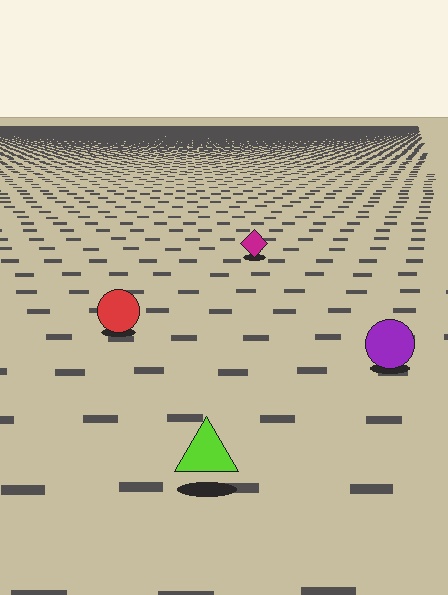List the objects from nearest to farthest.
From nearest to farthest: the lime triangle, the purple circle, the red circle, the magenta diamond.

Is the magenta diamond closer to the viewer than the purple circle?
No. The purple circle is closer — you can tell from the texture gradient: the ground texture is coarser near it.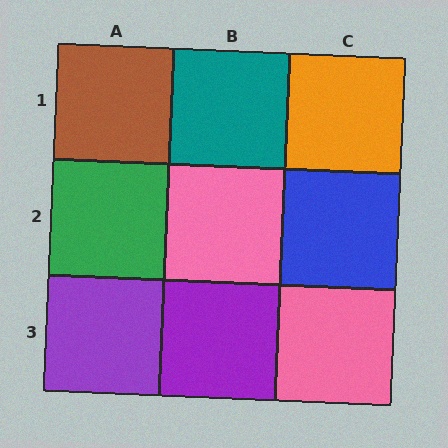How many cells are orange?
1 cell is orange.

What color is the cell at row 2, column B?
Pink.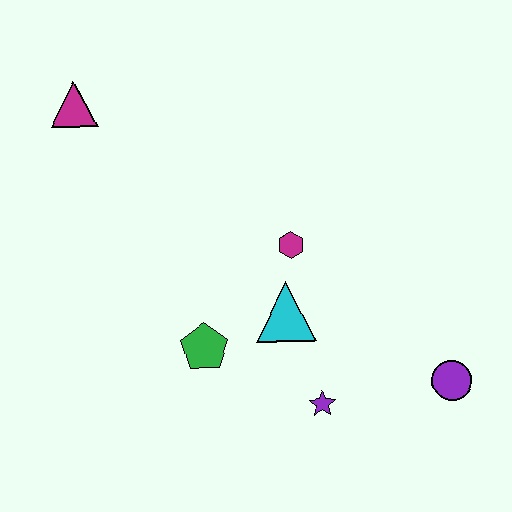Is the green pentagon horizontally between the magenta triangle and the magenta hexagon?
Yes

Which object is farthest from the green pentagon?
The magenta triangle is farthest from the green pentagon.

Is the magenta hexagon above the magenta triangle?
No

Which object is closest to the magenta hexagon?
The cyan triangle is closest to the magenta hexagon.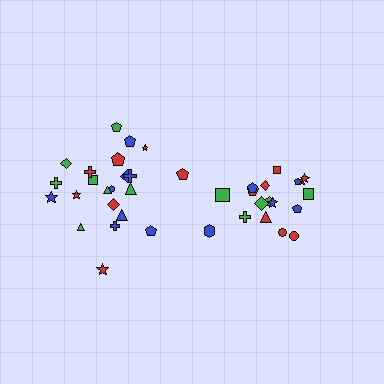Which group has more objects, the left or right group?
The left group.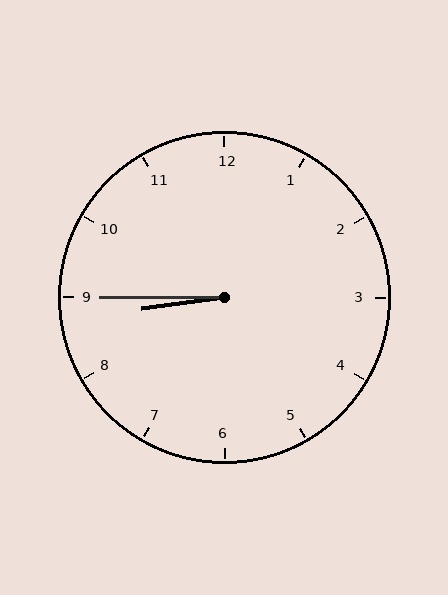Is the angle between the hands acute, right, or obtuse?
It is acute.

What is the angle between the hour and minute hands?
Approximately 8 degrees.